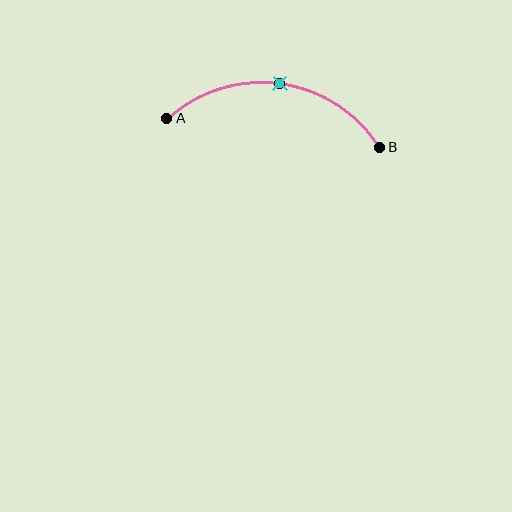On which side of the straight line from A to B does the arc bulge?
The arc bulges above the straight line connecting A and B.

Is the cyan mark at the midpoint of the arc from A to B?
Yes. The cyan mark lies on the arc at equal arc-length from both A and B — it is the arc midpoint.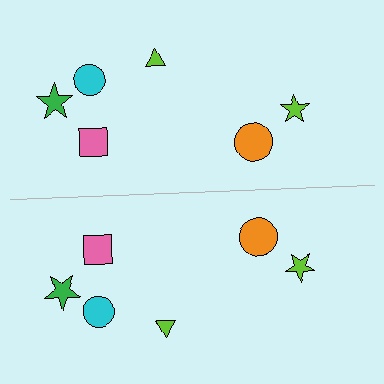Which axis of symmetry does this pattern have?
The pattern has a horizontal axis of symmetry running through the center of the image.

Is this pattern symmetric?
Yes, this pattern has bilateral (reflection) symmetry.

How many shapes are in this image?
There are 12 shapes in this image.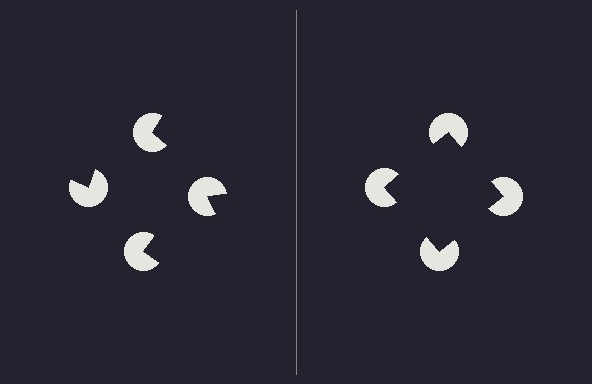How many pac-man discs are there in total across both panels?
8 — 4 on each side.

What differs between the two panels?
The pac-man discs are positioned identically on both sides; only the wedge orientations differ. On the right they align to a square; on the left they are misaligned.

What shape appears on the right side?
An illusory square.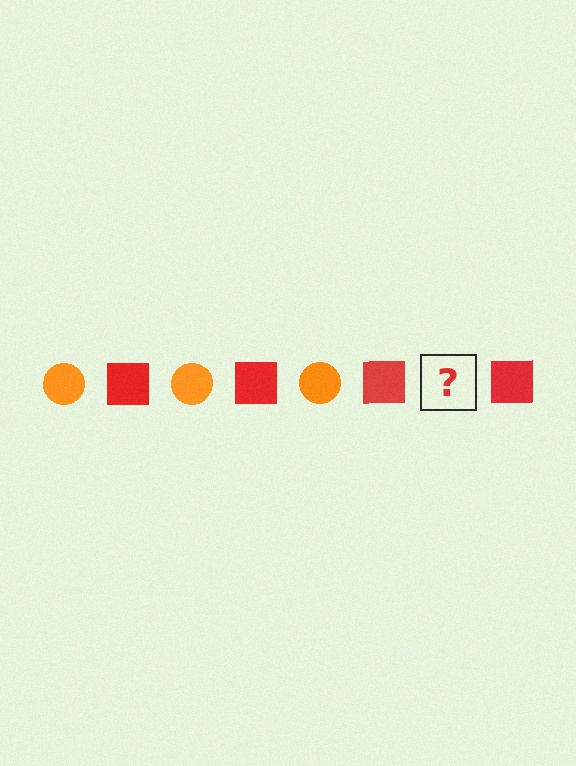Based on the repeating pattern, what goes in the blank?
The blank should be an orange circle.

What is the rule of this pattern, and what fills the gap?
The rule is that the pattern alternates between orange circle and red square. The gap should be filled with an orange circle.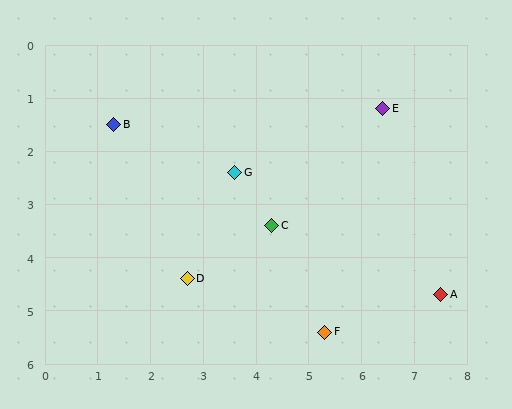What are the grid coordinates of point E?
Point E is at approximately (6.4, 1.2).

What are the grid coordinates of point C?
Point C is at approximately (4.3, 3.4).